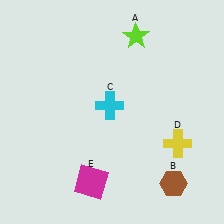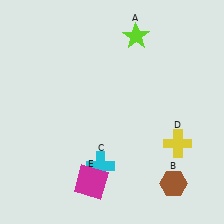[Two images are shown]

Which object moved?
The cyan cross (C) moved down.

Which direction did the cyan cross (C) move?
The cyan cross (C) moved down.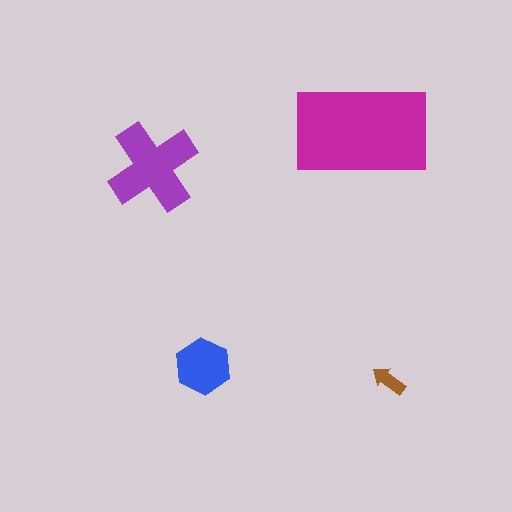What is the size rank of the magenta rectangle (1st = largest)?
1st.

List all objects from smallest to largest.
The brown arrow, the blue hexagon, the purple cross, the magenta rectangle.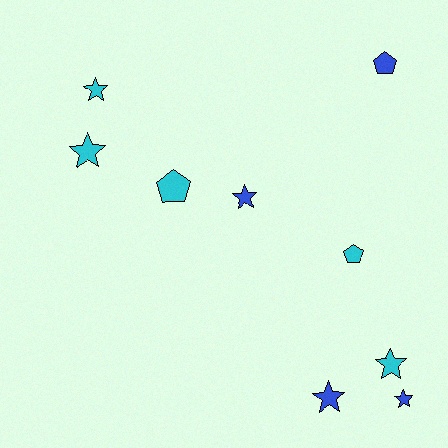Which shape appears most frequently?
Star, with 6 objects.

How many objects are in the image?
There are 9 objects.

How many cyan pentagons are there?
There are 2 cyan pentagons.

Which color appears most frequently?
Cyan, with 5 objects.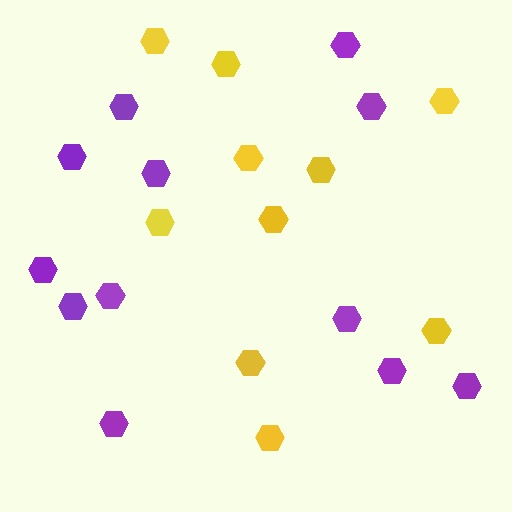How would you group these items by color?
There are 2 groups: one group of yellow hexagons (10) and one group of purple hexagons (12).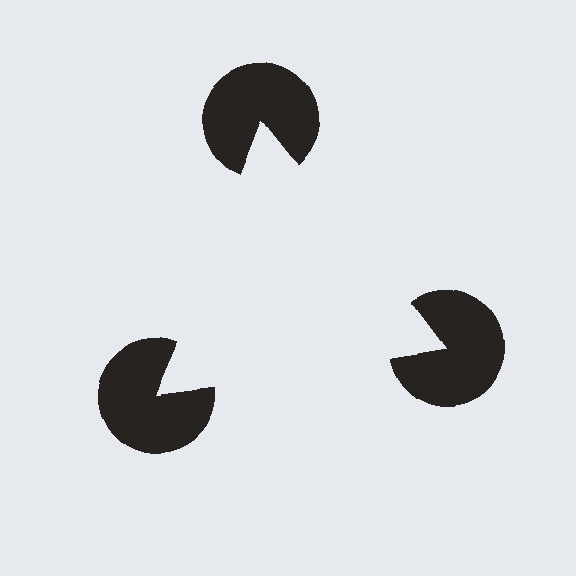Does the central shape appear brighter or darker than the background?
It typically appears slightly brighter than the background, even though no actual brightness change is drawn.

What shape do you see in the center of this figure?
An illusory triangle — its edges are inferred from the aligned wedge cuts in the pac-man discs, not physically drawn.